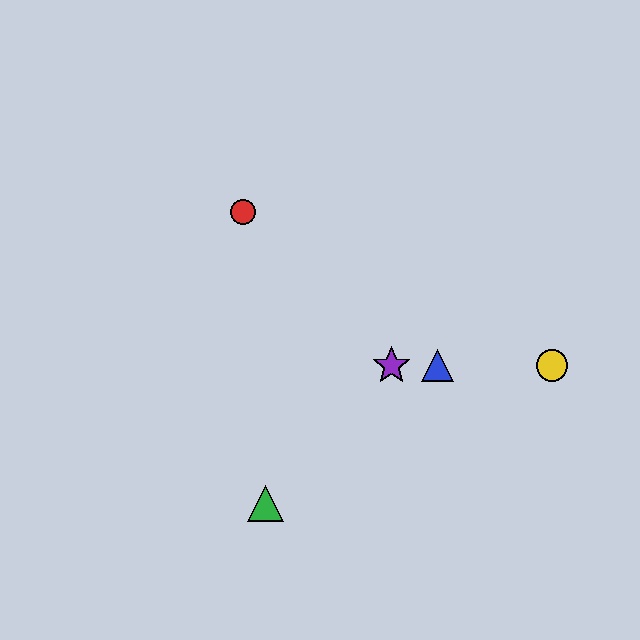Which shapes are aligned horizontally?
The blue triangle, the yellow circle, the purple star are aligned horizontally.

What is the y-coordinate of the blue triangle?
The blue triangle is at y≈366.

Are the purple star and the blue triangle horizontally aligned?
Yes, both are at y≈366.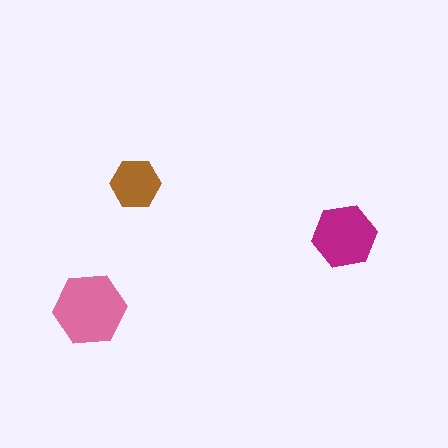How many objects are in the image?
There are 3 objects in the image.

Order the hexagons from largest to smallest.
the pink one, the magenta one, the brown one.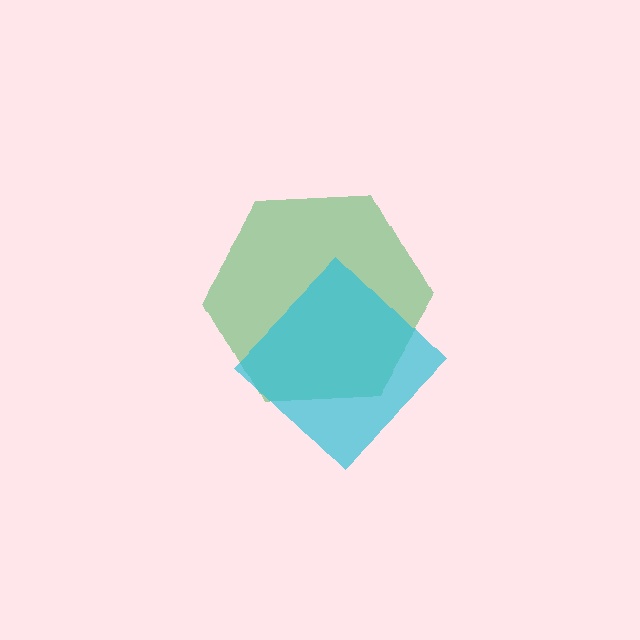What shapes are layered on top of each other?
The layered shapes are: a green hexagon, a cyan diamond.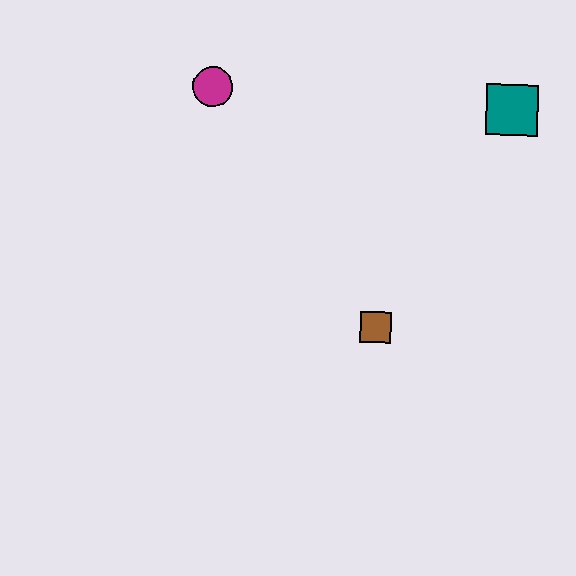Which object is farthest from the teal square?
The magenta circle is farthest from the teal square.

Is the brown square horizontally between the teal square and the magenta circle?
Yes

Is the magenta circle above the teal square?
Yes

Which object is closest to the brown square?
The teal square is closest to the brown square.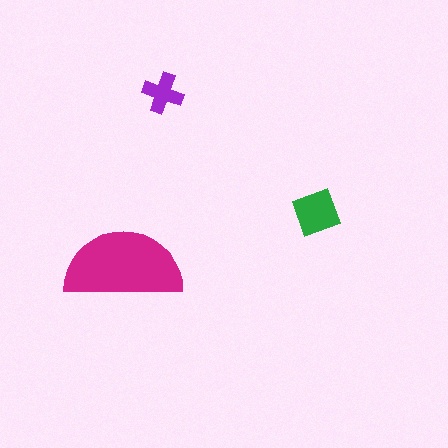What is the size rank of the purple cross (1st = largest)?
3rd.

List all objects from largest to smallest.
The magenta semicircle, the green square, the purple cross.